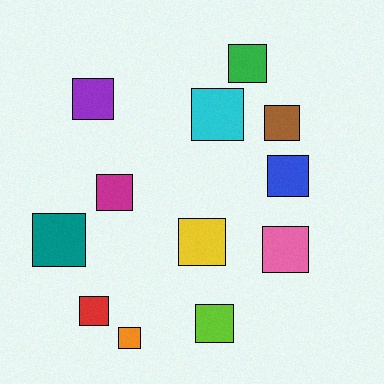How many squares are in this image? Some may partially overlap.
There are 12 squares.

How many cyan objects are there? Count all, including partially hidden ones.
There is 1 cyan object.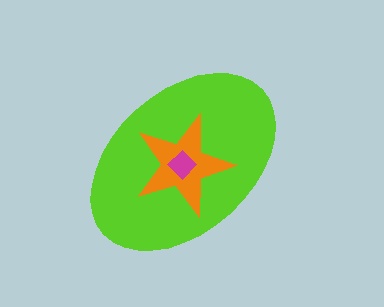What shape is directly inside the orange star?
The magenta diamond.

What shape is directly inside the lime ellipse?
The orange star.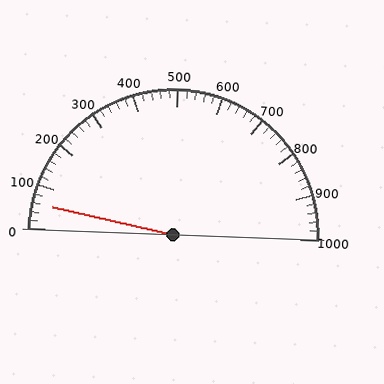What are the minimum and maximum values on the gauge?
The gauge ranges from 0 to 1000.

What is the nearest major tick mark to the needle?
The nearest major tick mark is 100.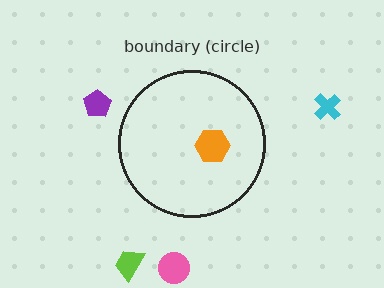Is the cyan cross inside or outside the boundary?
Outside.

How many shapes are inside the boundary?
1 inside, 4 outside.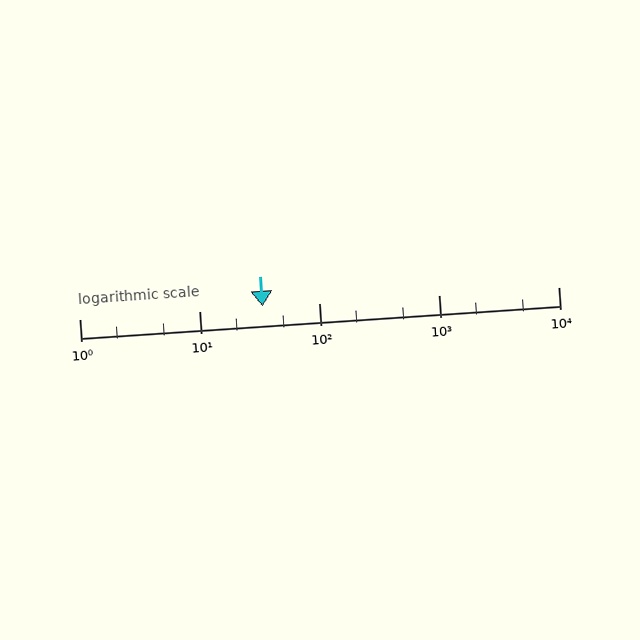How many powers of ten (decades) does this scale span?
The scale spans 4 decades, from 1 to 10000.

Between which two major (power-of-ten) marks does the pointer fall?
The pointer is between 10 and 100.